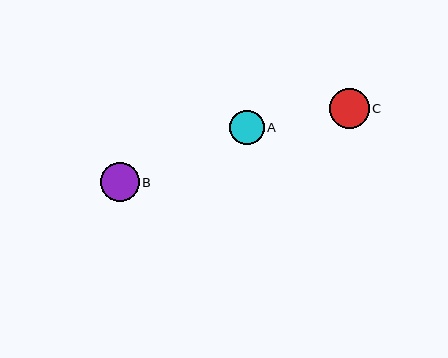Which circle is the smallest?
Circle A is the smallest with a size of approximately 34 pixels.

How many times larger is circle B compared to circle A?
Circle B is approximately 1.1 times the size of circle A.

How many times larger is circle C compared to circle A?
Circle C is approximately 1.2 times the size of circle A.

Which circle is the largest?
Circle C is the largest with a size of approximately 40 pixels.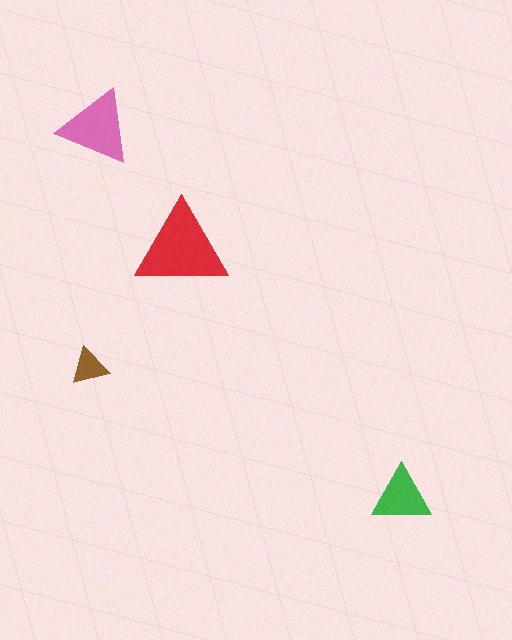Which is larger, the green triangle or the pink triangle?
The pink one.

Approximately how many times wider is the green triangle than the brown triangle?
About 1.5 times wider.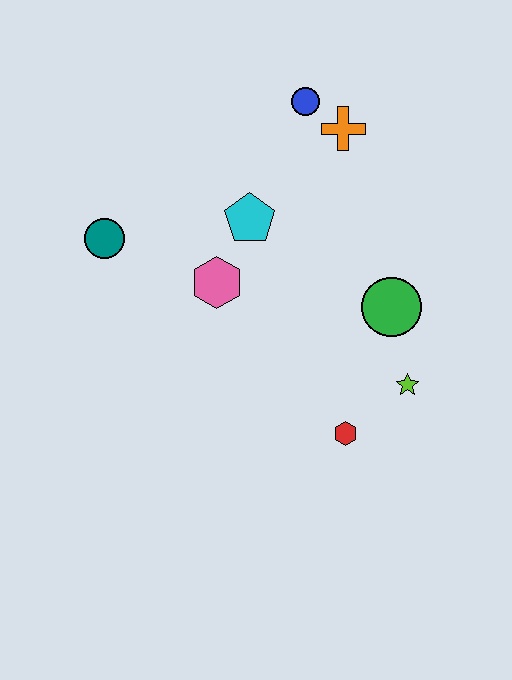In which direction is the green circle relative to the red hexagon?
The green circle is above the red hexagon.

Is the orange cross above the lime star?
Yes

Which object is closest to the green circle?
The lime star is closest to the green circle.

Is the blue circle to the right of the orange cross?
No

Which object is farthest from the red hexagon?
The blue circle is farthest from the red hexagon.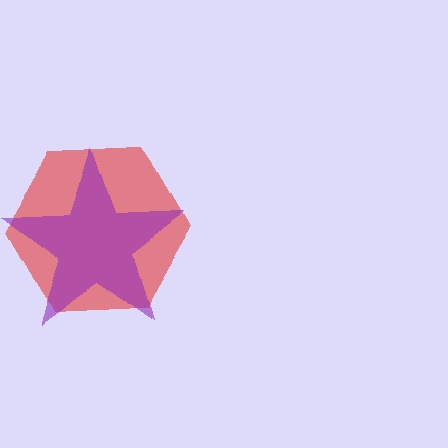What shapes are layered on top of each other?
The layered shapes are: a red hexagon, a purple star.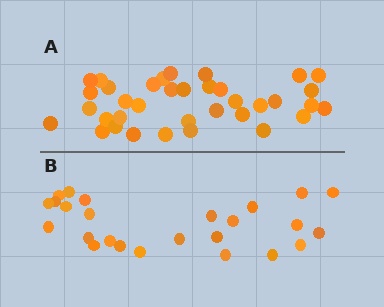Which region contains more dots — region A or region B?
Region A (the top region) has more dots.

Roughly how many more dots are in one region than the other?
Region A has roughly 12 or so more dots than region B.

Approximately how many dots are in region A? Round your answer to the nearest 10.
About 40 dots. (The exact count is 36, which rounds to 40.)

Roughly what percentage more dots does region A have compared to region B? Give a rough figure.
About 45% more.